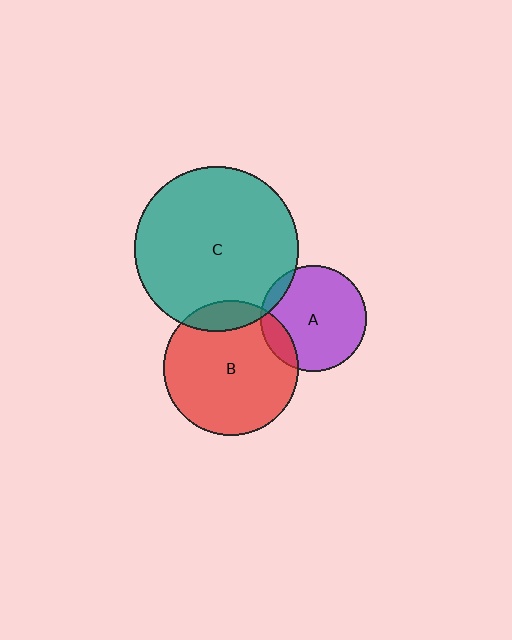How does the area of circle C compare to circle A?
Approximately 2.4 times.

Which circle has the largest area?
Circle C (teal).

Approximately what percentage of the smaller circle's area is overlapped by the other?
Approximately 15%.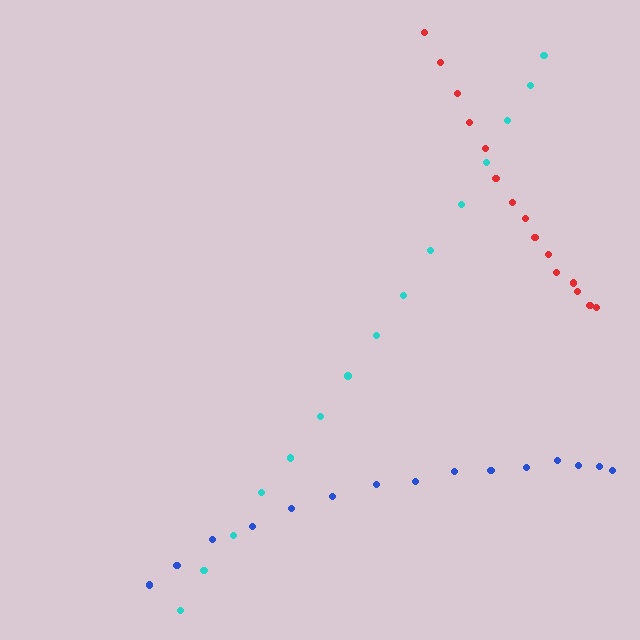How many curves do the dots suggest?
There are 3 distinct paths.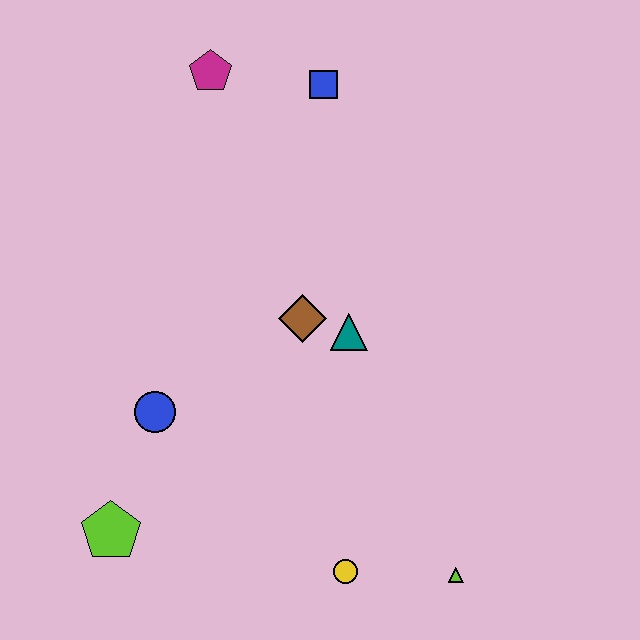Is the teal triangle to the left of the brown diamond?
No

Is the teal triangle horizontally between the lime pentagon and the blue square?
No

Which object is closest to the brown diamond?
The teal triangle is closest to the brown diamond.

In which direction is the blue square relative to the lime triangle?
The blue square is above the lime triangle.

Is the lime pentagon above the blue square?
No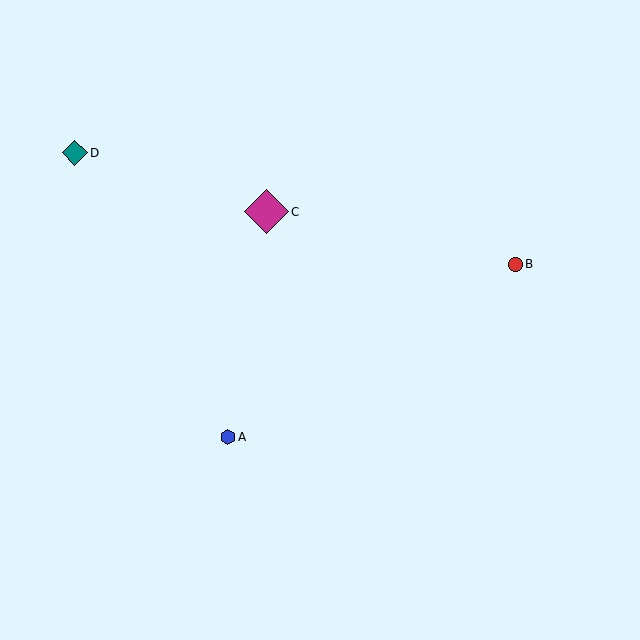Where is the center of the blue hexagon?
The center of the blue hexagon is at (228, 437).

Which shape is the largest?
The magenta diamond (labeled C) is the largest.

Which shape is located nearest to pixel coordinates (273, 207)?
The magenta diamond (labeled C) at (266, 212) is nearest to that location.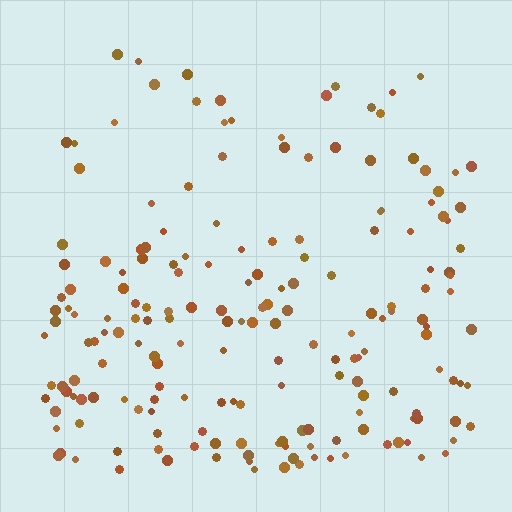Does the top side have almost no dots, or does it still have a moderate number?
Still a moderate number, just noticeably fewer than the bottom.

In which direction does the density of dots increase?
From top to bottom, with the bottom side densest.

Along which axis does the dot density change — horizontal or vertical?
Vertical.